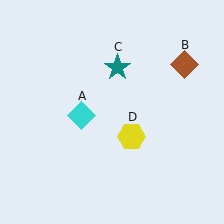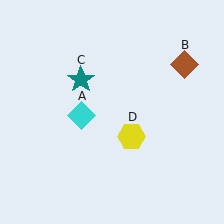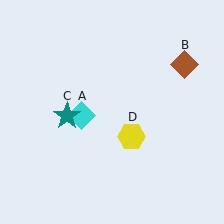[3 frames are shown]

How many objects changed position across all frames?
1 object changed position: teal star (object C).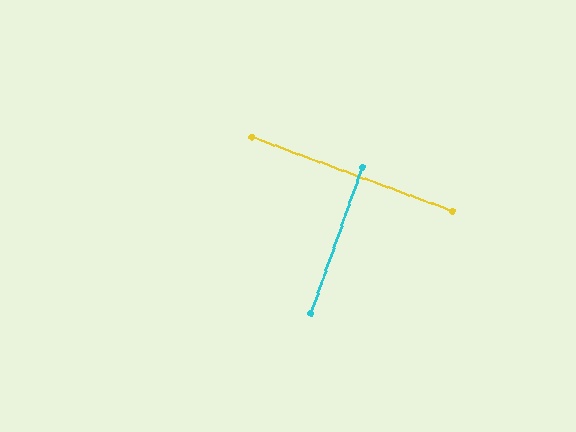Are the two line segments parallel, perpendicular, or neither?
Perpendicular — they meet at approximately 89°.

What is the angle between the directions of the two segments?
Approximately 89 degrees.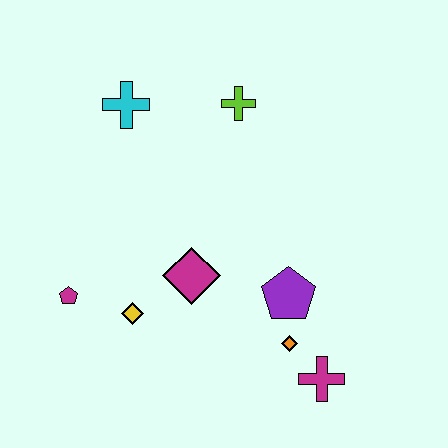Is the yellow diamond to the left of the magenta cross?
Yes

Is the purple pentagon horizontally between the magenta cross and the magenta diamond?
Yes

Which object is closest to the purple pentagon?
The orange diamond is closest to the purple pentagon.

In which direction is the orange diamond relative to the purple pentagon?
The orange diamond is below the purple pentagon.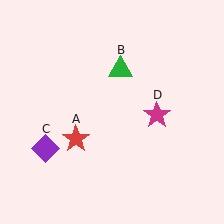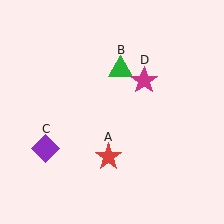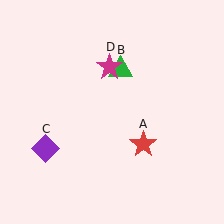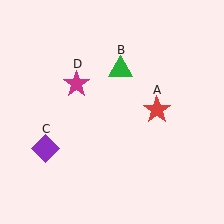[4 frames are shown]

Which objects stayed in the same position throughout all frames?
Green triangle (object B) and purple diamond (object C) remained stationary.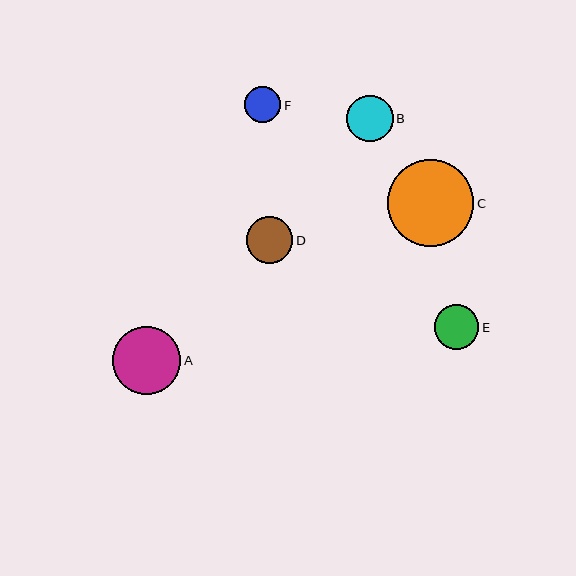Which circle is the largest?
Circle C is the largest with a size of approximately 86 pixels.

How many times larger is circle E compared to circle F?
Circle E is approximately 1.2 times the size of circle F.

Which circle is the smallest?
Circle F is the smallest with a size of approximately 36 pixels.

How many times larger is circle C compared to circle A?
Circle C is approximately 1.3 times the size of circle A.